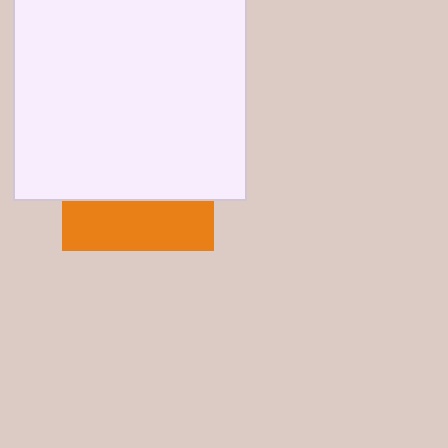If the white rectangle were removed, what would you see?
You would see the complete orange square.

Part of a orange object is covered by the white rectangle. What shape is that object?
It is a square.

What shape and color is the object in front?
The object in front is a white rectangle.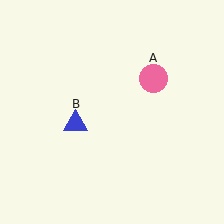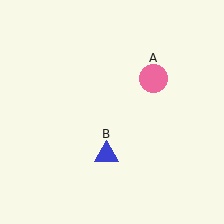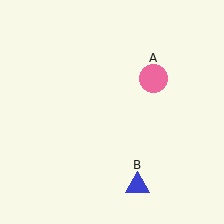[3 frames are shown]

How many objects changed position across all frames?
1 object changed position: blue triangle (object B).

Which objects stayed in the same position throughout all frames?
Pink circle (object A) remained stationary.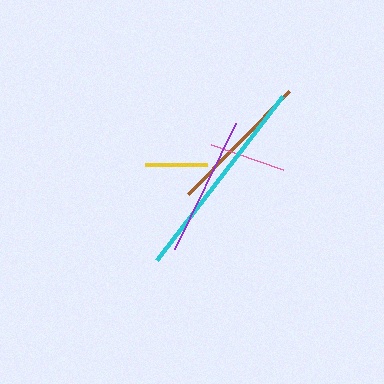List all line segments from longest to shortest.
From longest to shortest: cyan, brown, purple, pink, yellow.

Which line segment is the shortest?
The yellow line is the shortest at approximately 61 pixels.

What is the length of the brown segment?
The brown segment is approximately 144 pixels long.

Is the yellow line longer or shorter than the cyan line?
The cyan line is longer than the yellow line.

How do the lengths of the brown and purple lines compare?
The brown and purple lines are approximately the same length.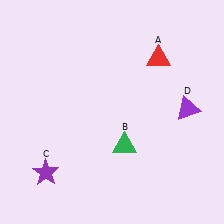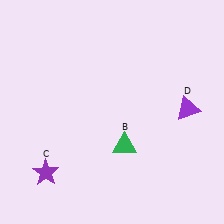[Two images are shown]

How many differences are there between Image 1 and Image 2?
There is 1 difference between the two images.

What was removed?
The red triangle (A) was removed in Image 2.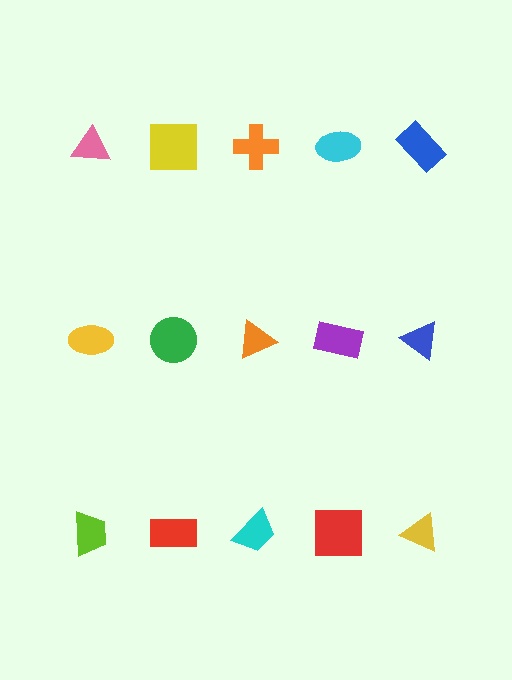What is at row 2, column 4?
A purple rectangle.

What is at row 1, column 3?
An orange cross.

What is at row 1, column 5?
A blue rectangle.